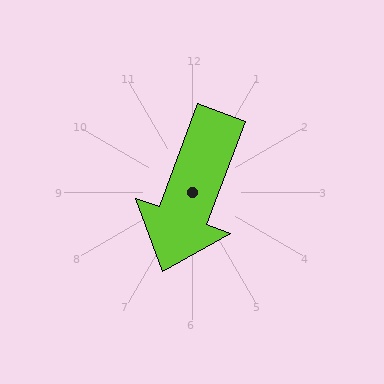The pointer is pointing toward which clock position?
Roughly 7 o'clock.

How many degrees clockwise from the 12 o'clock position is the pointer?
Approximately 201 degrees.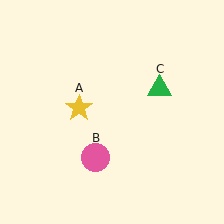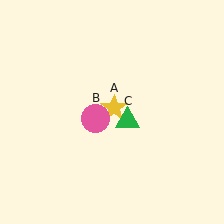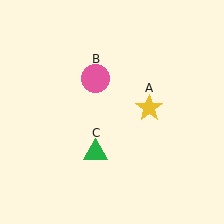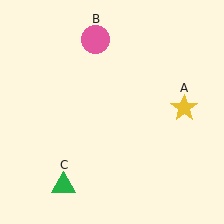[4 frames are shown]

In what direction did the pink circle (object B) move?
The pink circle (object B) moved up.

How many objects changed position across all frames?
3 objects changed position: yellow star (object A), pink circle (object B), green triangle (object C).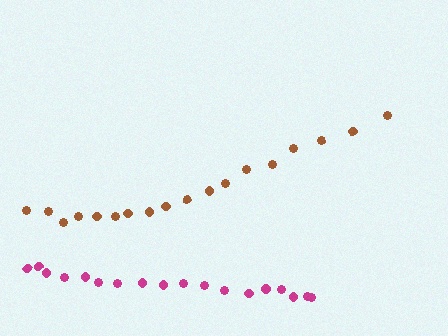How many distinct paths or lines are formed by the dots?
There are 2 distinct paths.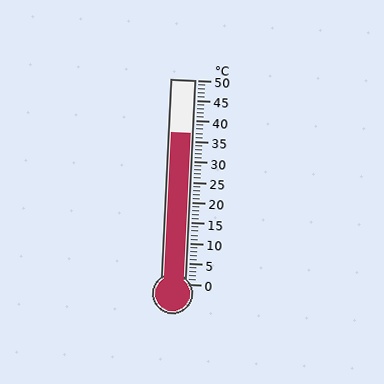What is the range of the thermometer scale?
The thermometer scale ranges from 0°C to 50°C.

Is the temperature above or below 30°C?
The temperature is above 30°C.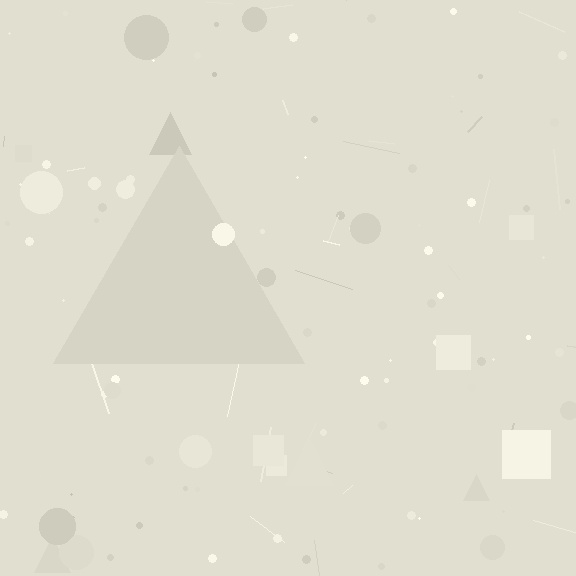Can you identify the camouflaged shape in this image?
The camouflaged shape is a triangle.